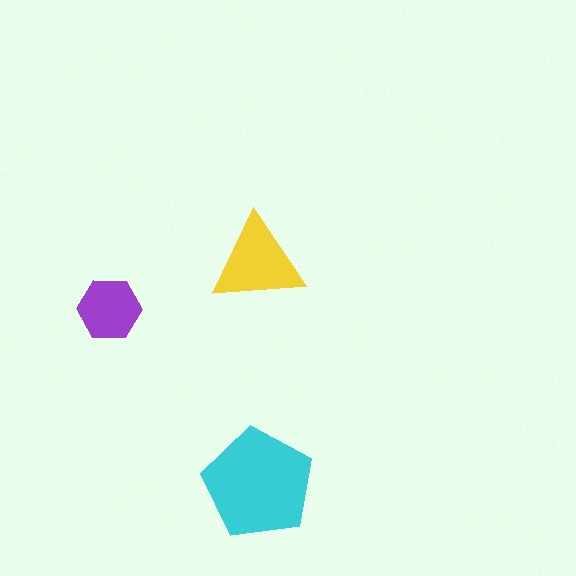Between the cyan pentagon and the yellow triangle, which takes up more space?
The cyan pentagon.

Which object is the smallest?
The purple hexagon.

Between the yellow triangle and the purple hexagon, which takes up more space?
The yellow triangle.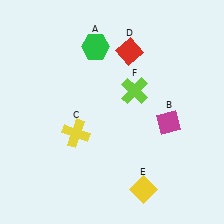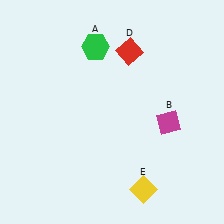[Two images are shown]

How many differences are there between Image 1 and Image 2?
There are 2 differences between the two images.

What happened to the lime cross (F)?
The lime cross (F) was removed in Image 2. It was in the top-right area of Image 1.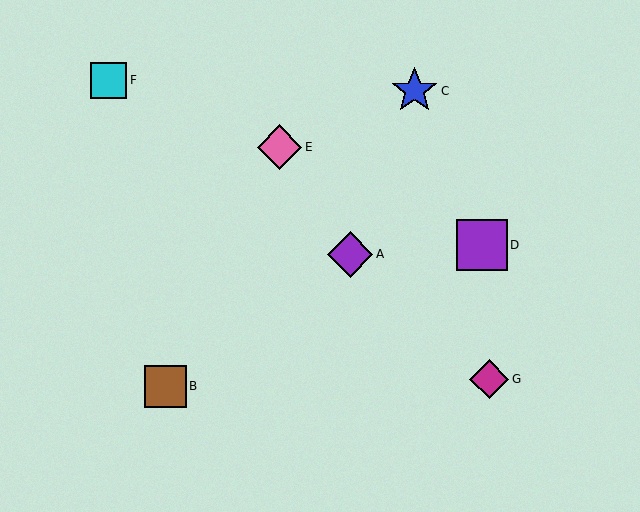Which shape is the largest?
The purple square (labeled D) is the largest.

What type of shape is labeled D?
Shape D is a purple square.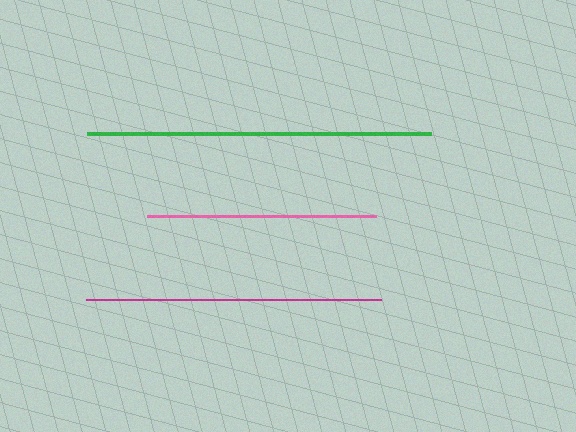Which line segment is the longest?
The green line is the longest at approximately 344 pixels.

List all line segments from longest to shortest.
From longest to shortest: green, magenta, pink.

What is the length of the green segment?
The green segment is approximately 344 pixels long.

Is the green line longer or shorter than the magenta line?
The green line is longer than the magenta line.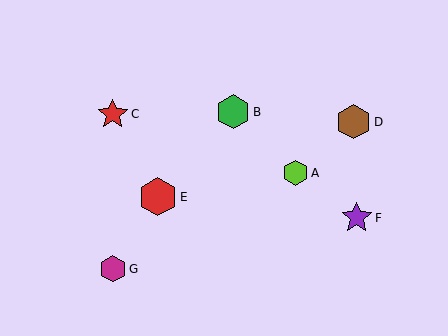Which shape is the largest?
The red hexagon (labeled E) is the largest.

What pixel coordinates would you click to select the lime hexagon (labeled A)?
Click at (295, 173) to select the lime hexagon A.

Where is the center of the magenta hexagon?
The center of the magenta hexagon is at (113, 269).